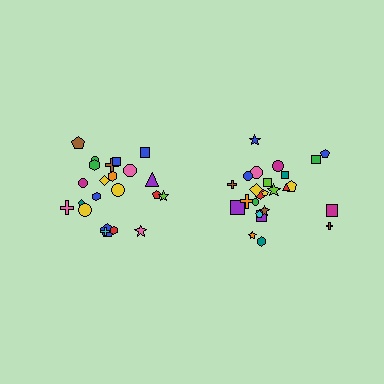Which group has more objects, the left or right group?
The right group.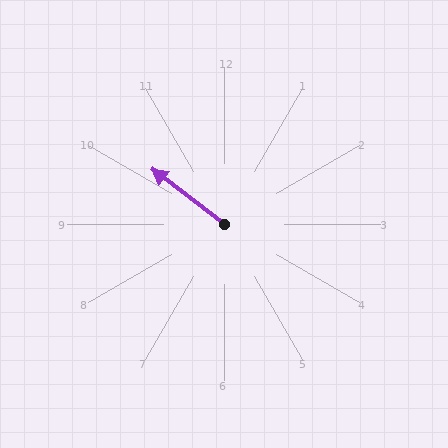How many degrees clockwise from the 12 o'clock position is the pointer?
Approximately 307 degrees.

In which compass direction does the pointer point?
Northwest.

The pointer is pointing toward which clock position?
Roughly 10 o'clock.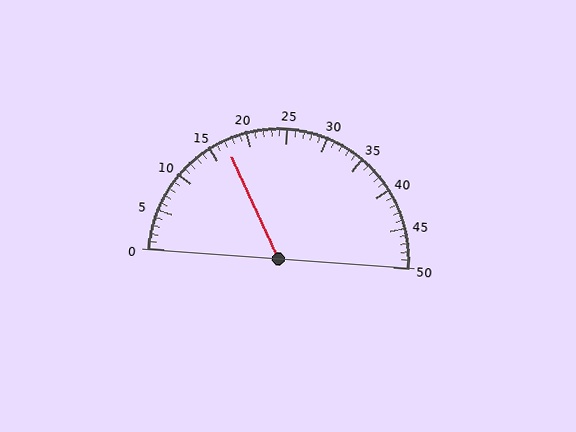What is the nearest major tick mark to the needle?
The nearest major tick mark is 15.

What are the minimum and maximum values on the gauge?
The gauge ranges from 0 to 50.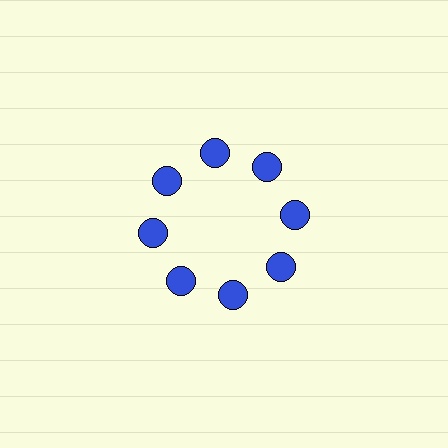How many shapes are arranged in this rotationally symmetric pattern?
There are 8 shapes, arranged in 8 groups of 1.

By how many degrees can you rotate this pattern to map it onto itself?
The pattern maps onto itself every 45 degrees of rotation.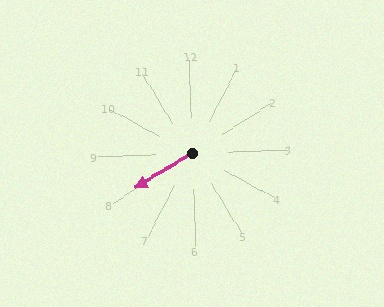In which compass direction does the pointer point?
Southwest.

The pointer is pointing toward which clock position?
Roughly 8 o'clock.